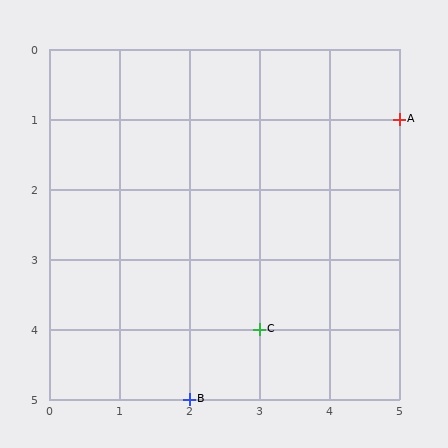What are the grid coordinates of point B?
Point B is at grid coordinates (2, 5).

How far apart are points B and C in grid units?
Points B and C are 1 column and 1 row apart (about 1.4 grid units diagonally).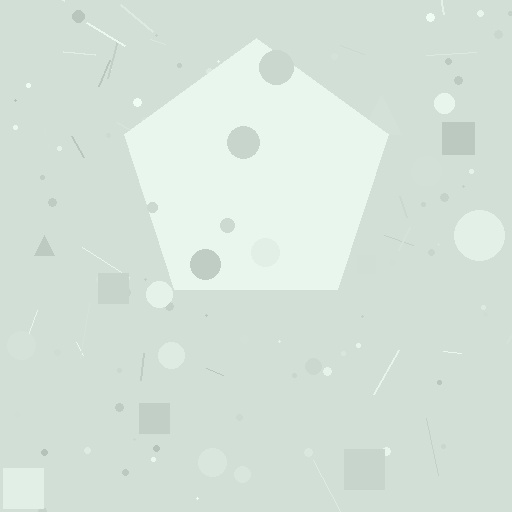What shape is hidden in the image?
A pentagon is hidden in the image.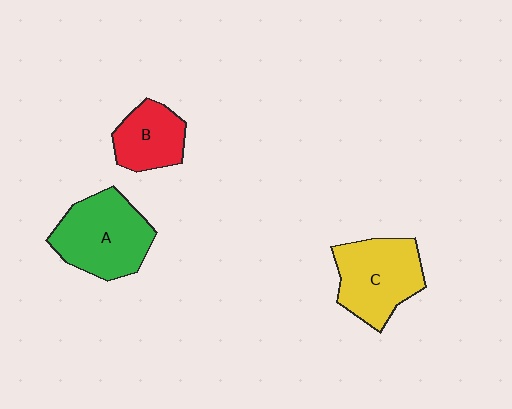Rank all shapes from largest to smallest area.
From largest to smallest: A (green), C (yellow), B (red).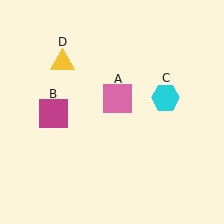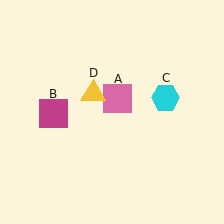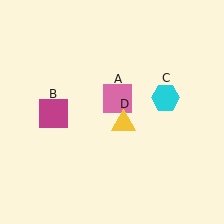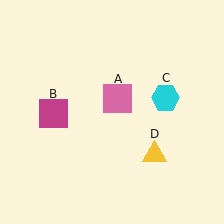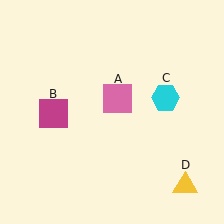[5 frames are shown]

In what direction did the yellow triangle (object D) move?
The yellow triangle (object D) moved down and to the right.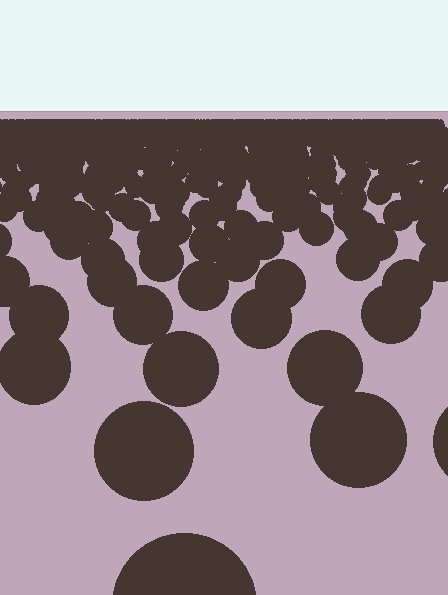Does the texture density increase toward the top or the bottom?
Density increases toward the top.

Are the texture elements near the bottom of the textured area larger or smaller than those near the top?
Larger. Near the bottom, elements are closer to the viewer and appear at a bigger on-screen size.